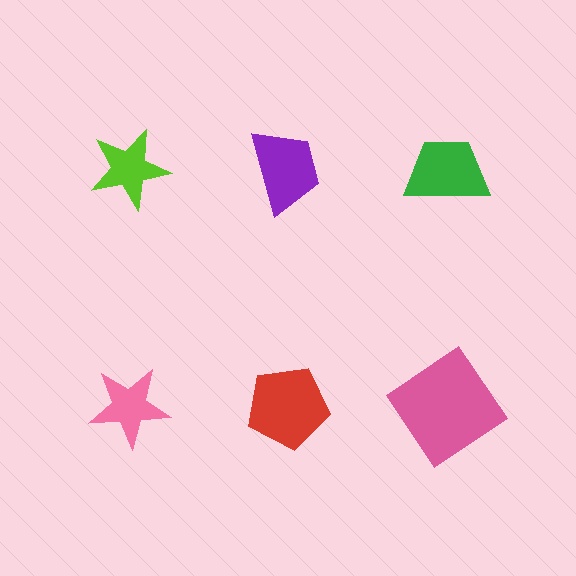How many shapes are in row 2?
3 shapes.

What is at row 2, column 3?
A pink diamond.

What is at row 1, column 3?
A green trapezoid.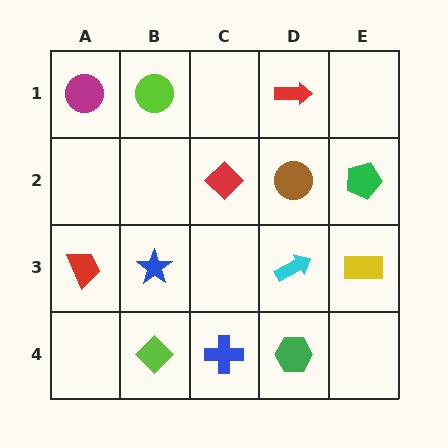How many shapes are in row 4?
3 shapes.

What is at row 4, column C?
A blue cross.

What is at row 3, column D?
A cyan arrow.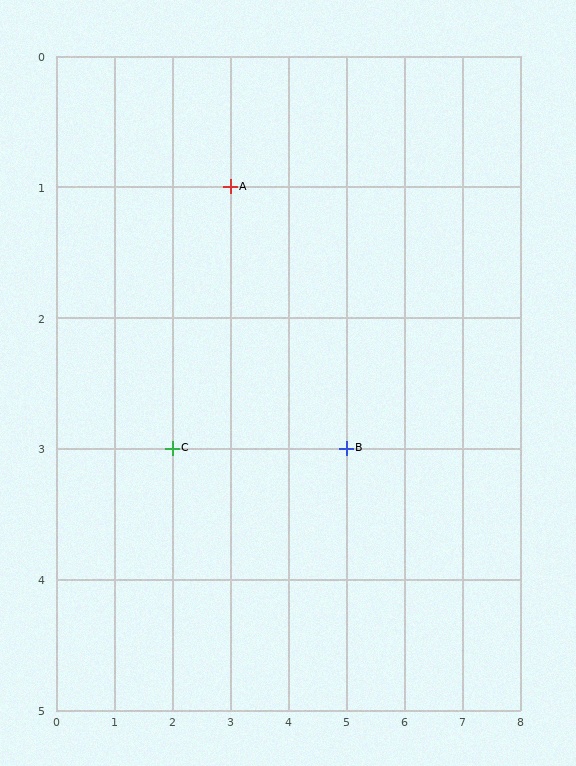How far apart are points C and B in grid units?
Points C and B are 3 columns apart.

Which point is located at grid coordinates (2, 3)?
Point C is at (2, 3).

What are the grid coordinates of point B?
Point B is at grid coordinates (5, 3).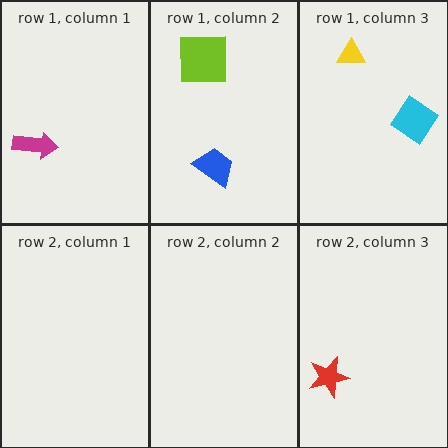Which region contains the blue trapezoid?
The row 1, column 2 region.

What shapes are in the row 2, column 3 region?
The red star.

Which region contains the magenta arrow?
The row 1, column 1 region.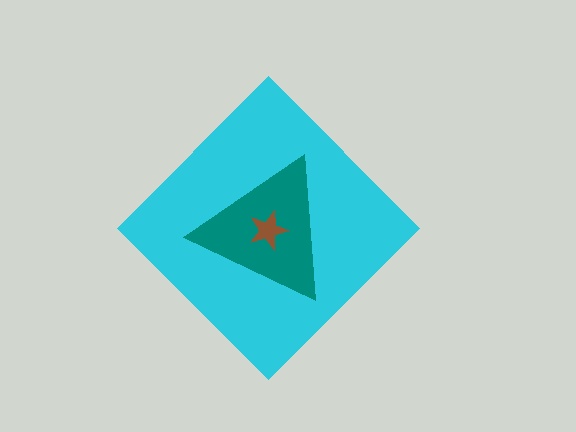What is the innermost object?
The brown star.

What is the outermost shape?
The cyan diamond.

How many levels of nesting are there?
3.